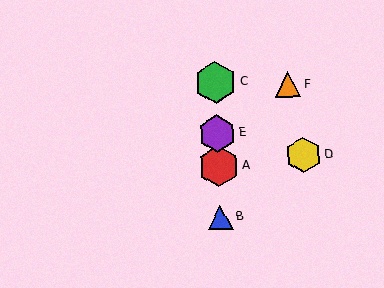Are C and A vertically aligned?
Yes, both are at x≈216.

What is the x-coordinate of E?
Object E is at x≈218.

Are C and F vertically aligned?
No, C is at x≈216 and F is at x≈288.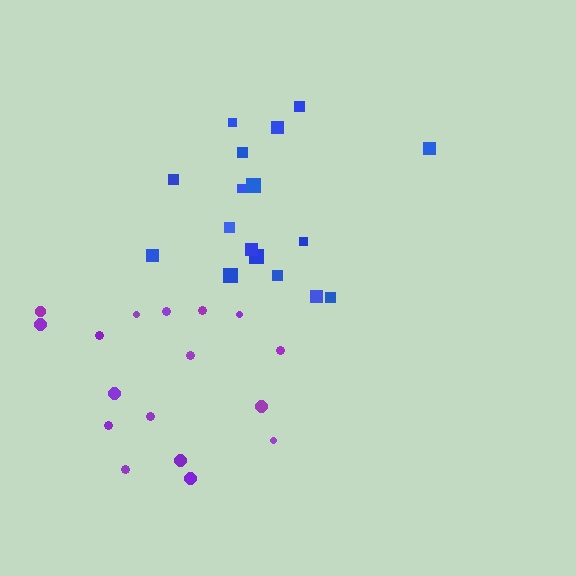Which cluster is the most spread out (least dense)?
Purple.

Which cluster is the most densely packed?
Blue.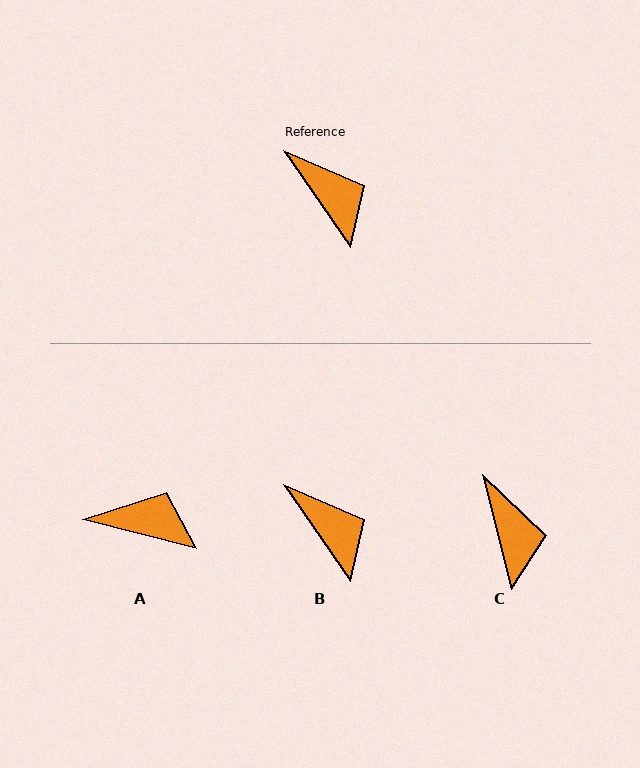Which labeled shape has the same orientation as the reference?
B.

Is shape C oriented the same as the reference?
No, it is off by about 21 degrees.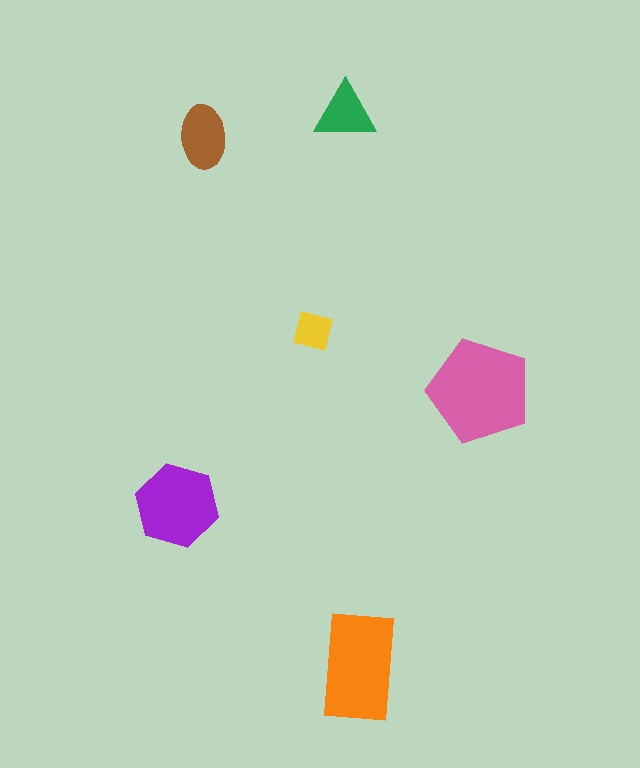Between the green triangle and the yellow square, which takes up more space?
The green triangle.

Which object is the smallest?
The yellow square.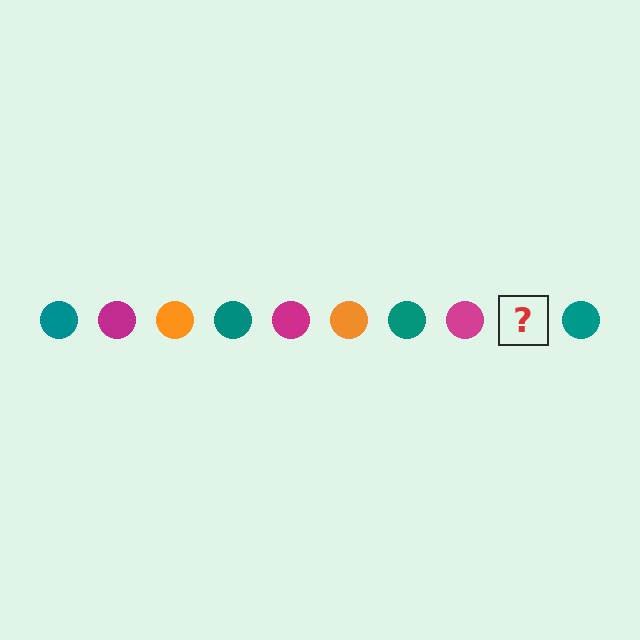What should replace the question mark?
The question mark should be replaced with an orange circle.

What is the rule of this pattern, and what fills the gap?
The rule is that the pattern cycles through teal, magenta, orange circles. The gap should be filled with an orange circle.